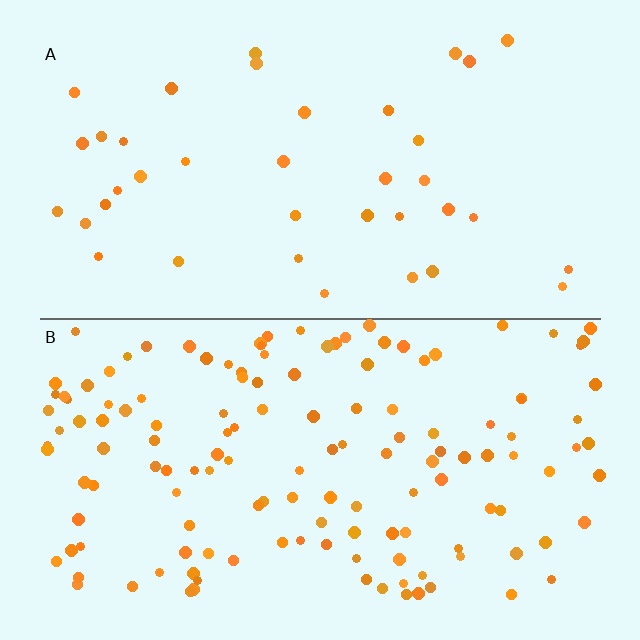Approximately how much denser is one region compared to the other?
Approximately 3.7× — region B over region A.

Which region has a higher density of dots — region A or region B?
B (the bottom).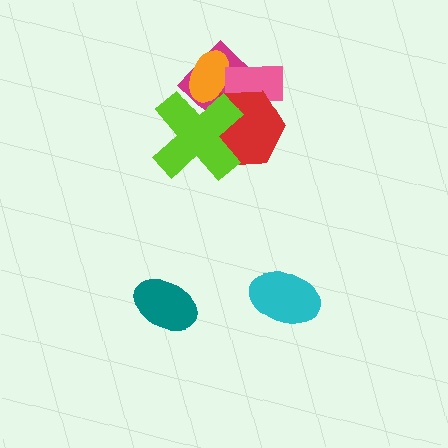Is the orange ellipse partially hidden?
Yes, it is partially covered by another shape.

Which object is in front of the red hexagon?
The lime cross is in front of the red hexagon.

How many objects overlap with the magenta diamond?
4 objects overlap with the magenta diamond.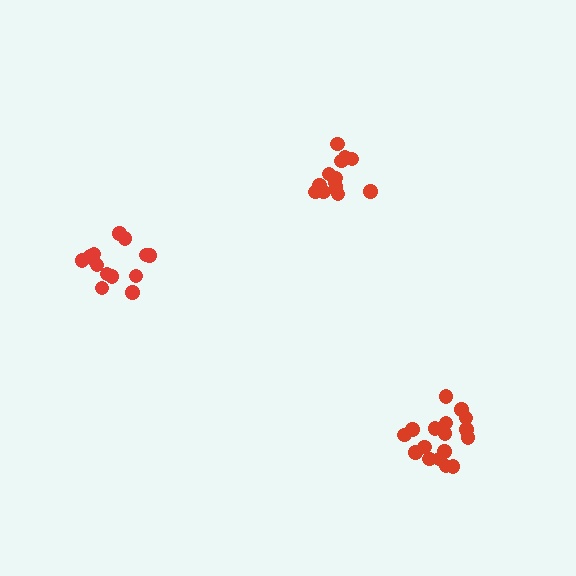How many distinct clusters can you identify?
There are 3 distinct clusters.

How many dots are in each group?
Group 1: 13 dots, Group 2: 14 dots, Group 3: 17 dots (44 total).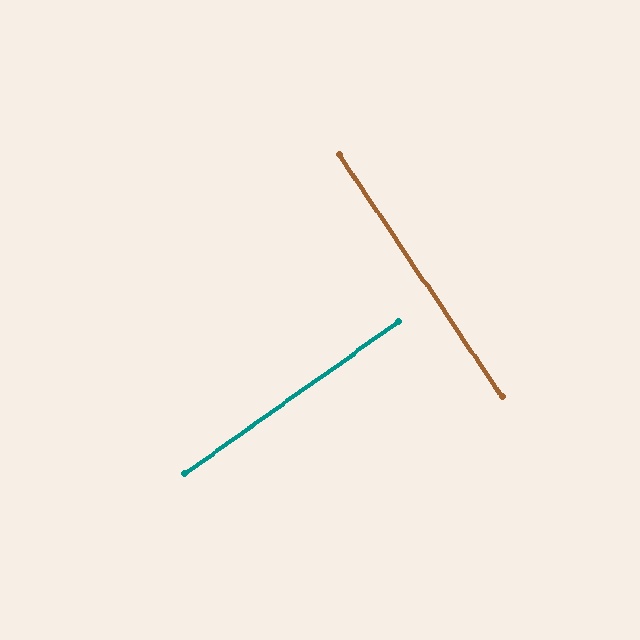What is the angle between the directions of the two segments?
Approximately 89 degrees.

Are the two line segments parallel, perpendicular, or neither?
Perpendicular — they meet at approximately 89°.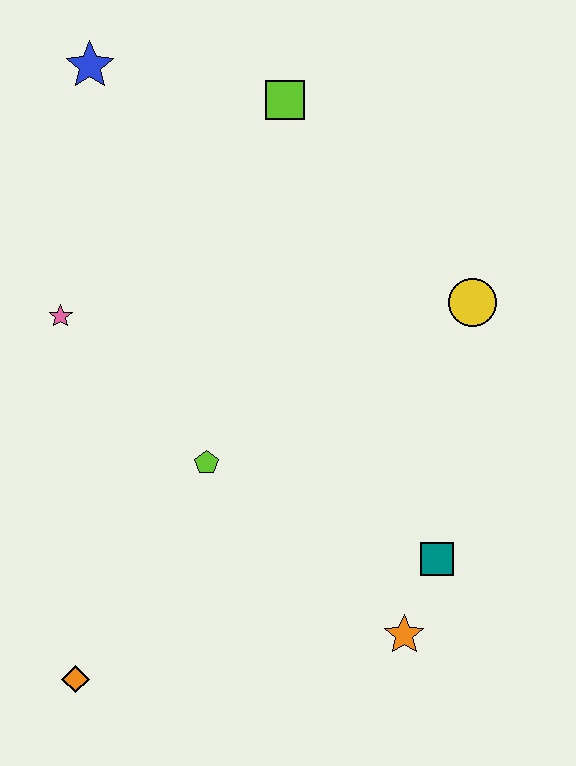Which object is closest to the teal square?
The orange star is closest to the teal square.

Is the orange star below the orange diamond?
No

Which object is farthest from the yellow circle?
The orange diamond is farthest from the yellow circle.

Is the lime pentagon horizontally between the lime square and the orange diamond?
Yes